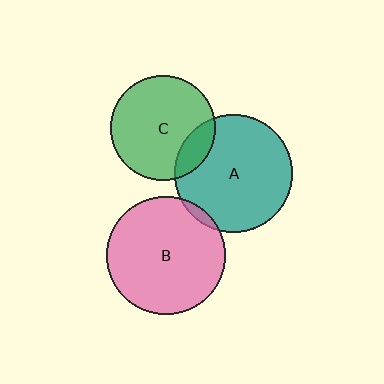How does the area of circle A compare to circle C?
Approximately 1.3 times.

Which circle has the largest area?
Circle B (pink).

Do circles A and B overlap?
Yes.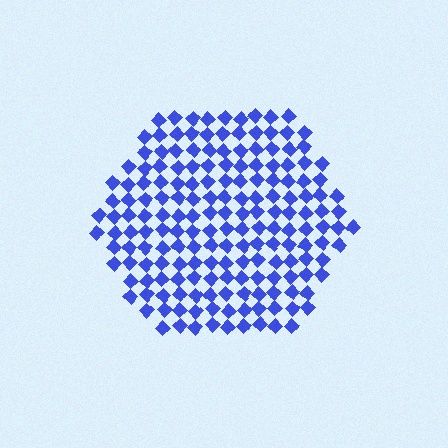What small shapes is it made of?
It is made of small diamonds.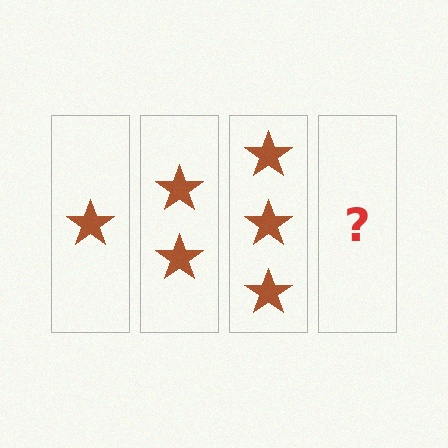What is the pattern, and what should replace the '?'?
The pattern is that each step adds one more star. The '?' should be 4 stars.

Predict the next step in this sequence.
The next step is 4 stars.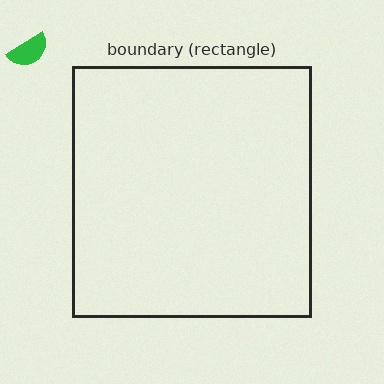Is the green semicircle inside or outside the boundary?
Outside.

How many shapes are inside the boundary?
0 inside, 1 outside.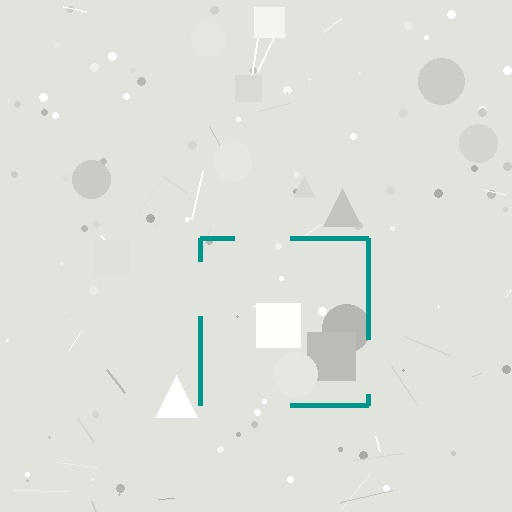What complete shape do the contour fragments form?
The contour fragments form a square.